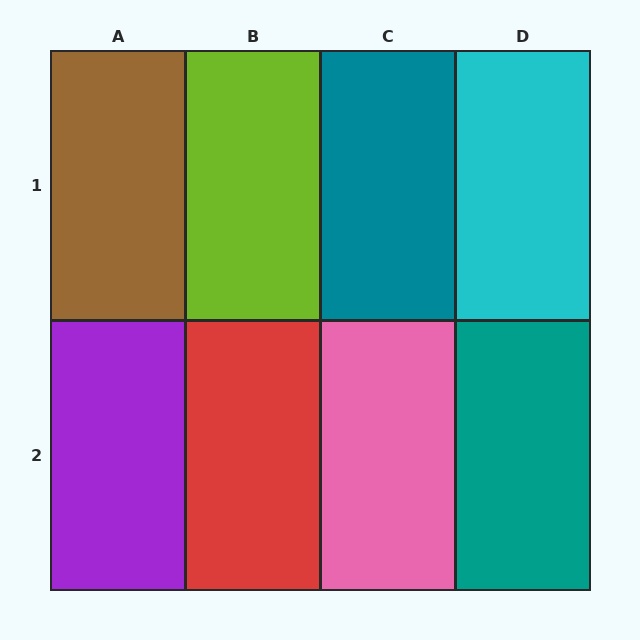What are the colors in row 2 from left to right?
Purple, red, pink, teal.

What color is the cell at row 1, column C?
Teal.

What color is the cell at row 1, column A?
Brown.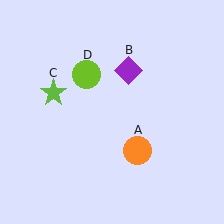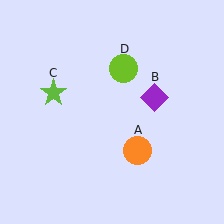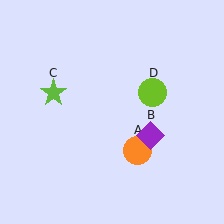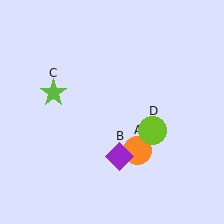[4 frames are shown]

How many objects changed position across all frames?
2 objects changed position: purple diamond (object B), lime circle (object D).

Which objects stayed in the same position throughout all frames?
Orange circle (object A) and lime star (object C) remained stationary.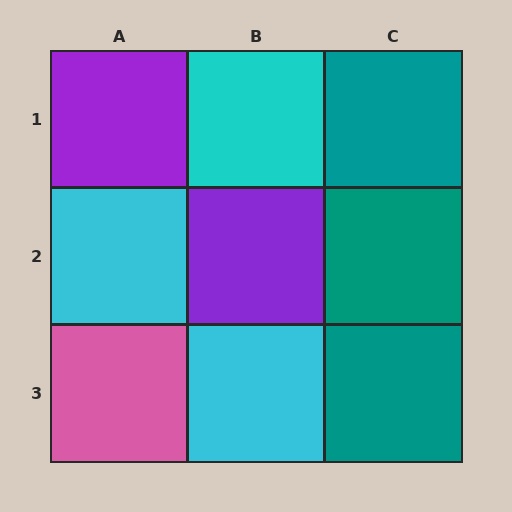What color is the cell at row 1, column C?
Teal.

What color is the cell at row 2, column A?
Cyan.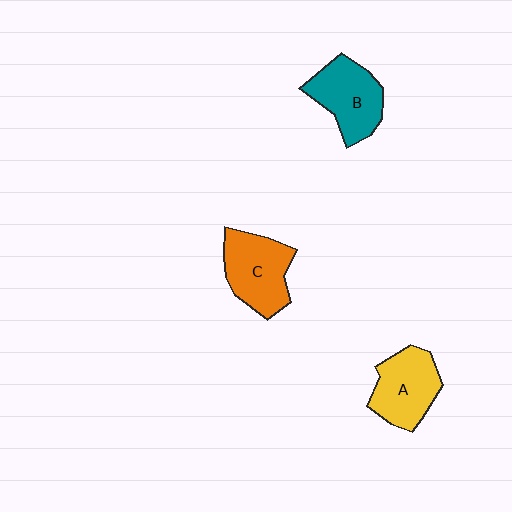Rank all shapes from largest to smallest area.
From largest to smallest: C (orange), B (teal), A (yellow).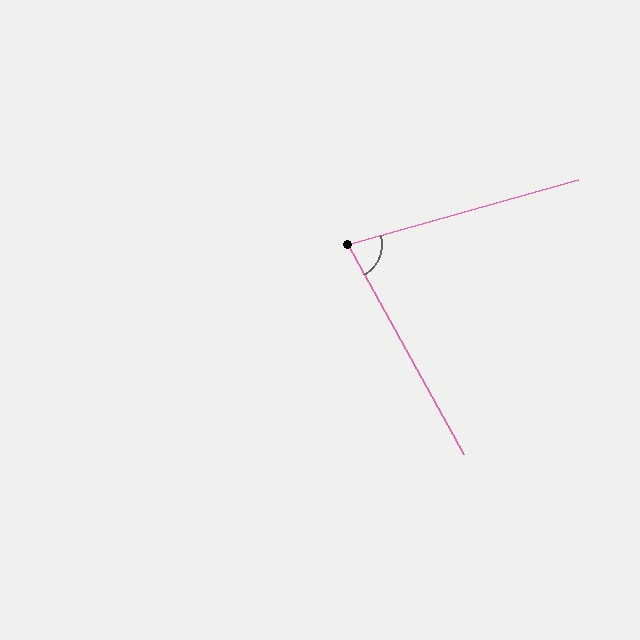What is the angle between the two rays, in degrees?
Approximately 77 degrees.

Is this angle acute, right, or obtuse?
It is acute.